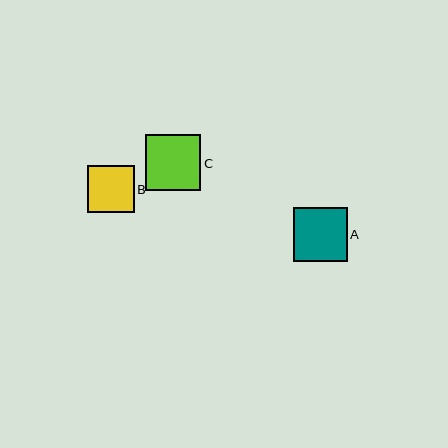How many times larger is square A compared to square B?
Square A is approximately 1.2 times the size of square B.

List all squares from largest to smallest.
From largest to smallest: C, A, B.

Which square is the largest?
Square C is the largest with a size of approximately 56 pixels.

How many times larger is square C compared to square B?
Square C is approximately 1.2 times the size of square B.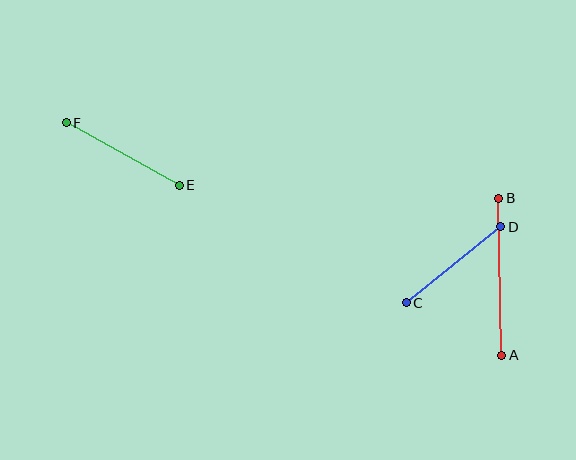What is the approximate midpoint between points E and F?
The midpoint is at approximately (123, 154) pixels.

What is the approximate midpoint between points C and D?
The midpoint is at approximately (454, 265) pixels.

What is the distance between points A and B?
The distance is approximately 157 pixels.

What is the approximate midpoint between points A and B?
The midpoint is at approximately (500, 277) pixels.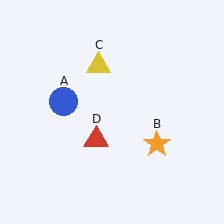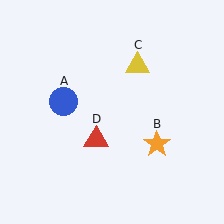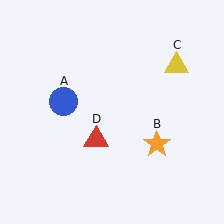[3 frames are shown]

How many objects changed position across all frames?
1 object changed position: yellow triangle (object C).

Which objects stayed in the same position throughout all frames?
Blue circle (object A) and orange star (object B) and red triangle (object D) remained stationary.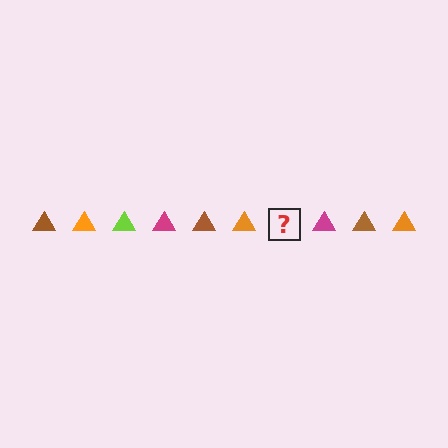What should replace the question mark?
The question mark should be replaced with a lime triangle.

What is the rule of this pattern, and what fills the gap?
The rule is that the pattern cycles through brown, orange, lime, magenta triangles. The gap should be filled with a lime triangle.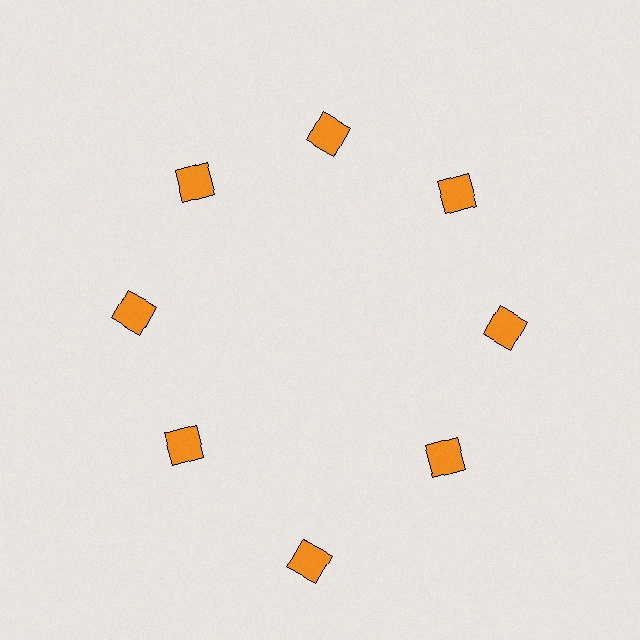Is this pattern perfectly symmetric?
No. The 8 orange squares are arranged in a ring, but one element near the 6 o'clock position is pushed outward from the center, breaking the 8-fold rotational symmetry.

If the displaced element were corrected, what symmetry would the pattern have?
It would have 8-fold rotational symmetry — the pattern would map onto itself every 45 degrees.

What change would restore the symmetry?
The symmetry would be restored by moving it inward, back onto the ring so that all 8 squares sit at equal angles and equal distance from the center.